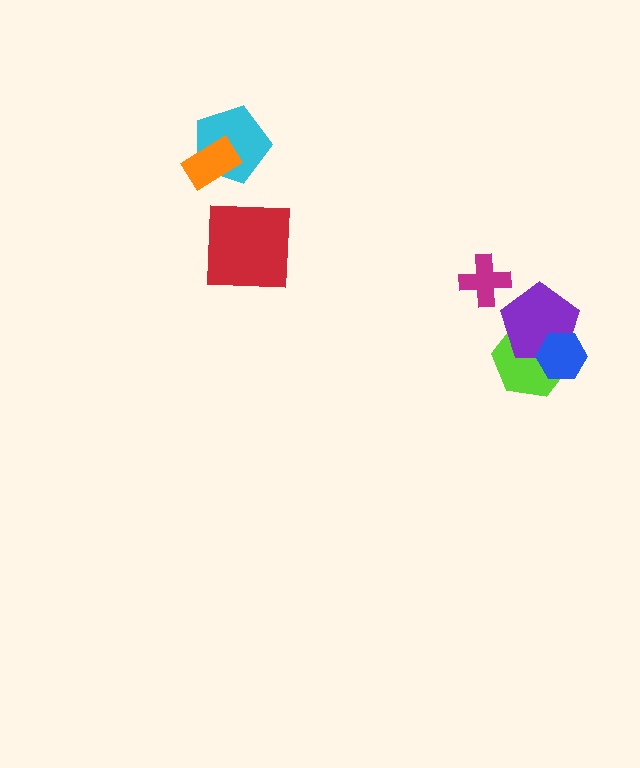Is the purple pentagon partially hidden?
Yes, it is partially covered by another shape.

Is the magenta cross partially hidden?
No, no other shape covers it.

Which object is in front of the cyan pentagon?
The orange rectangle is in front of the cyan pentagon.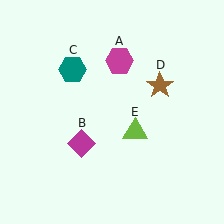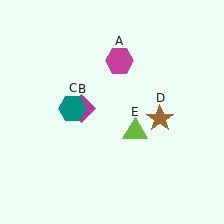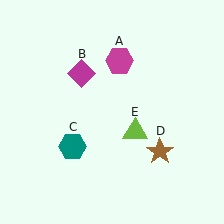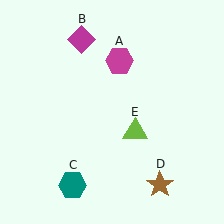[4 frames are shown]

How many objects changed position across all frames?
3 objects changed position: magenta diamond (object B), teal hexagon (object C), brown star (object D).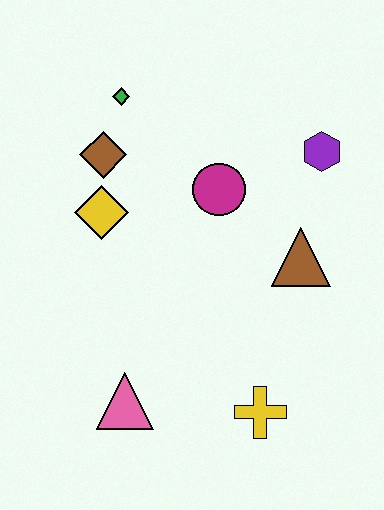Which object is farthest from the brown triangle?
The green diamond is farthest from the brown triangle.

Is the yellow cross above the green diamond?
No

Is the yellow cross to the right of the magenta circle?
Yes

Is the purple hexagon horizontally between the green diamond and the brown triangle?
No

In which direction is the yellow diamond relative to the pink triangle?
The yellow diamond is above the pink triangle.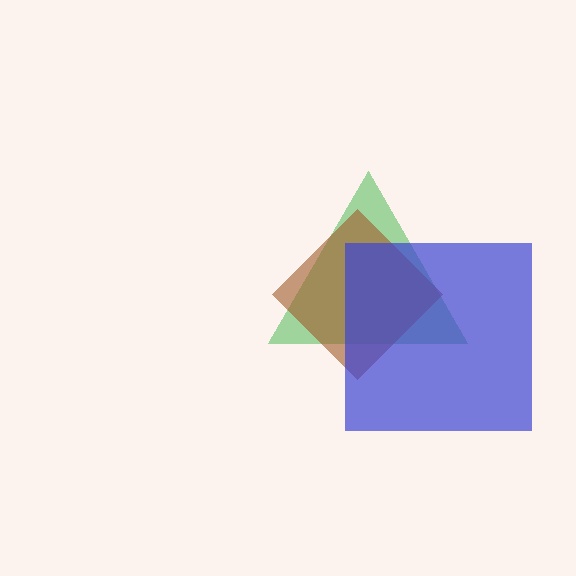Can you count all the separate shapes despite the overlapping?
Yes, there are 3 separate shapes.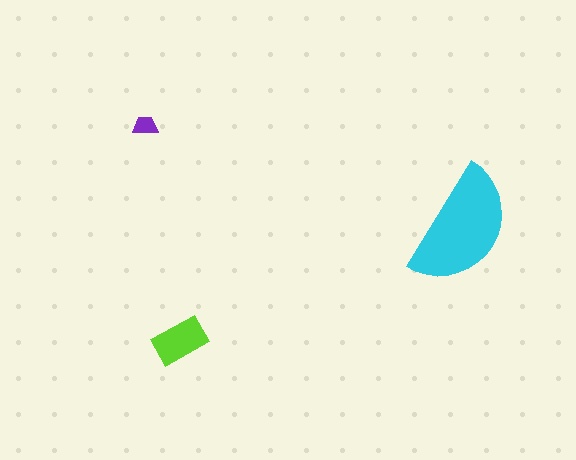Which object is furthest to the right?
The cyan semicircle is rightmost.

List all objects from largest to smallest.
The cyan semicircle, the lime rectangle, the purple trapezoid.